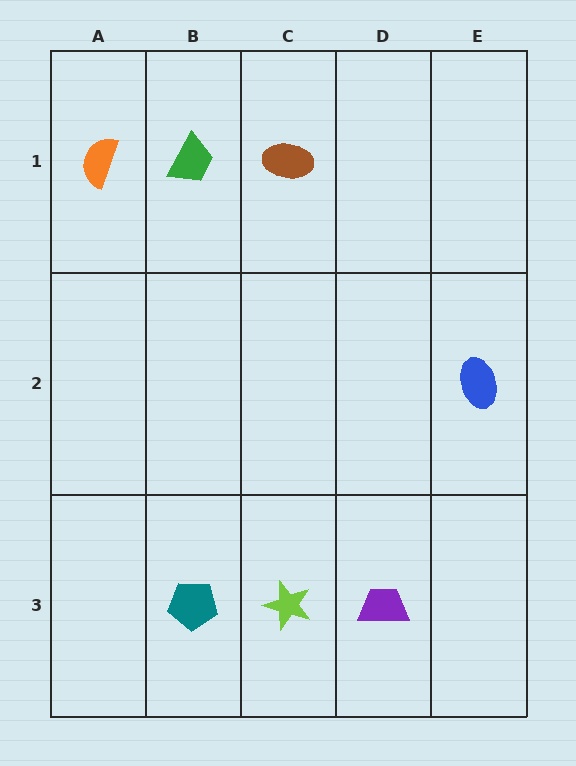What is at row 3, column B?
A teal pentagon.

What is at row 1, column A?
An orange semicircle.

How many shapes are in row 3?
3 shapes.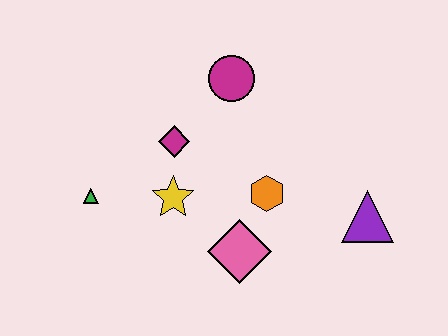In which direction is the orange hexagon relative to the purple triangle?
The orange hexagon is to the left of the purple triangle.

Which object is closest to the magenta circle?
The magenta diamond is closest to the magenta circle.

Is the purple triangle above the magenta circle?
No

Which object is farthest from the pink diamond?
The magenta circle is farthest from the pink diamond.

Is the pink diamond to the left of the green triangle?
No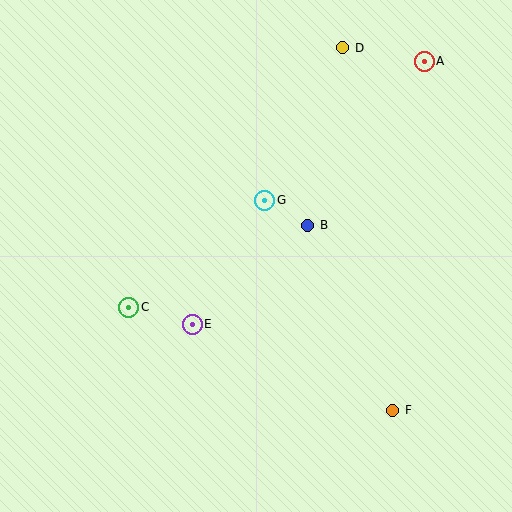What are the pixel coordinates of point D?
Point D is at (343, 48).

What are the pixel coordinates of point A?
Point A is at (424, 61).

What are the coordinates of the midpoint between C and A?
The midpoint between C and A is at (277, 184).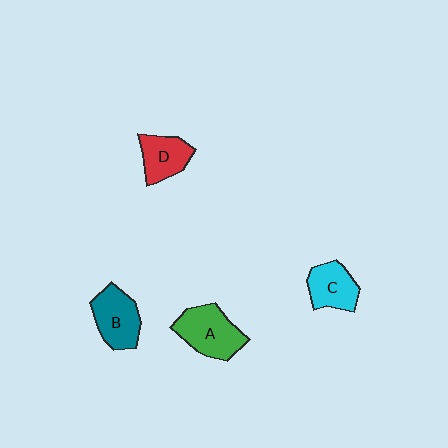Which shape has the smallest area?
Shape D (red).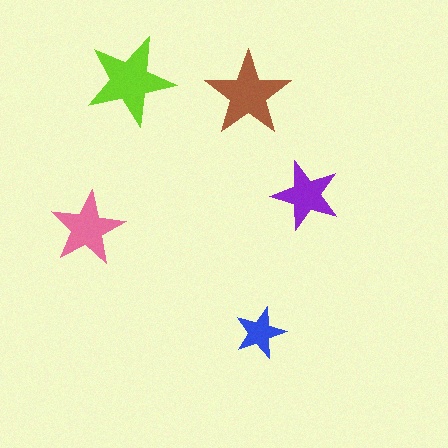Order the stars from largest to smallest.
the lime one, the brown one, the pink one, the purple one, the blue one.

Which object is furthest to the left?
The pink star is leftmost.